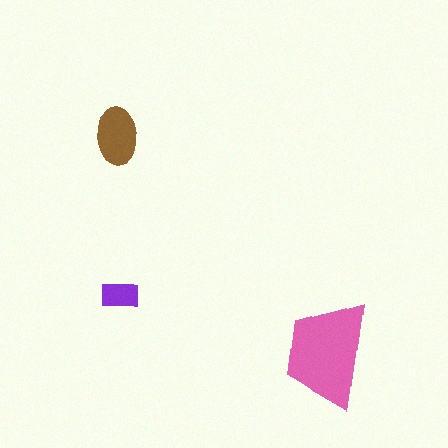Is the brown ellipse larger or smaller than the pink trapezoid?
Smaller.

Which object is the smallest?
The purple rectangle.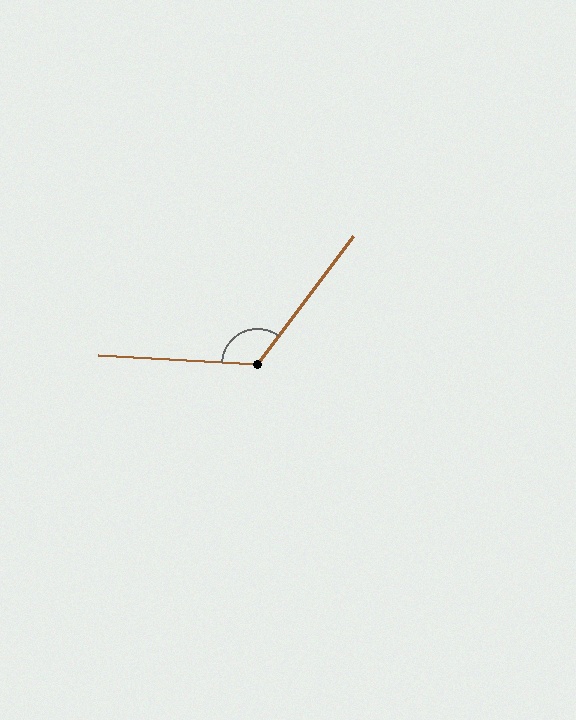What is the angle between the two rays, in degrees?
Approximately 124 degrees.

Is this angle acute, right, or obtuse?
It is obtuse.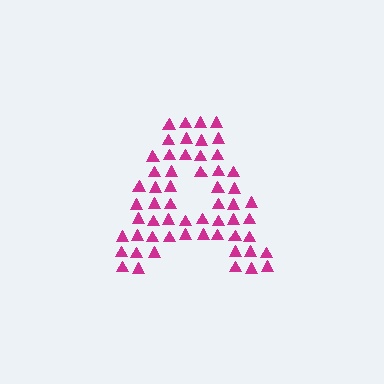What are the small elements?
The small elements are triangles.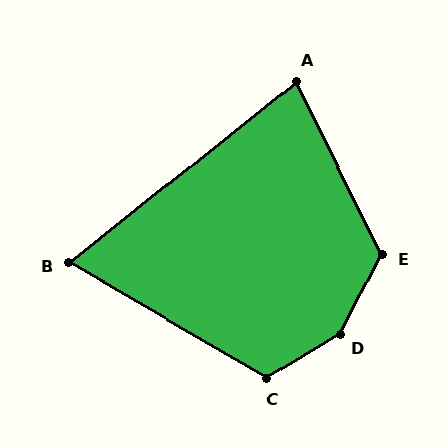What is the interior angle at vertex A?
Approximately 78 degrees (acute).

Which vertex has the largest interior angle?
D, at approximately 148 degrees.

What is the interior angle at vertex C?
Approximately 118 degrees (obtuse).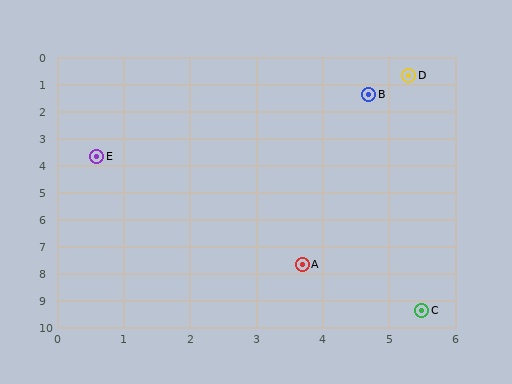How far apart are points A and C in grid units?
Points A and C are about 2.5 grid units apart.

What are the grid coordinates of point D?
Point D is at approximately (5.3, 0.7).